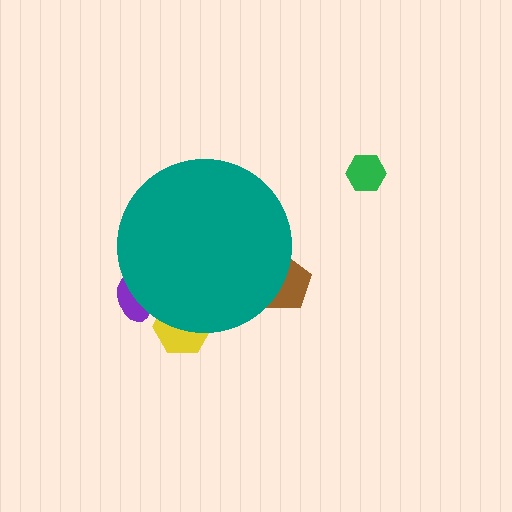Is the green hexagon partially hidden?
No, the green hexagon is fully visible.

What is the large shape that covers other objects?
A teal circle.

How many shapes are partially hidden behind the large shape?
3 shapes are partially hidden.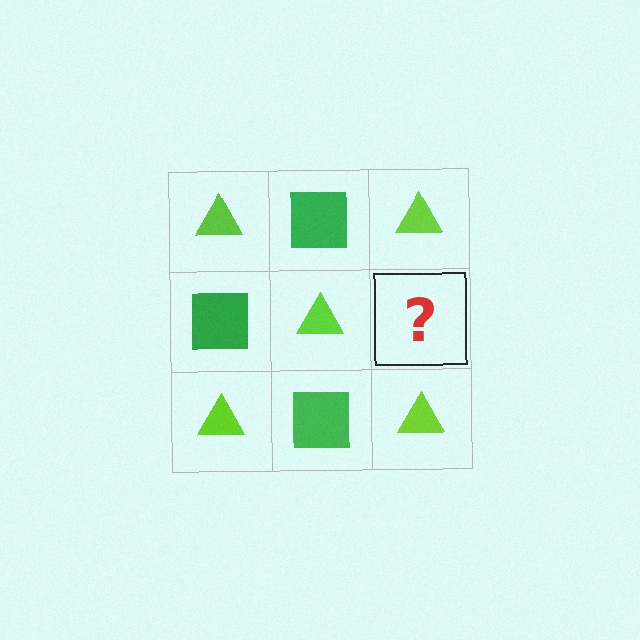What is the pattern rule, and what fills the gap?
The rule is that it alternates lime triangle and green square in a checkerboard pattern. The gap should be filled with a green square.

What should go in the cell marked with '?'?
The missing cell should contain a green square.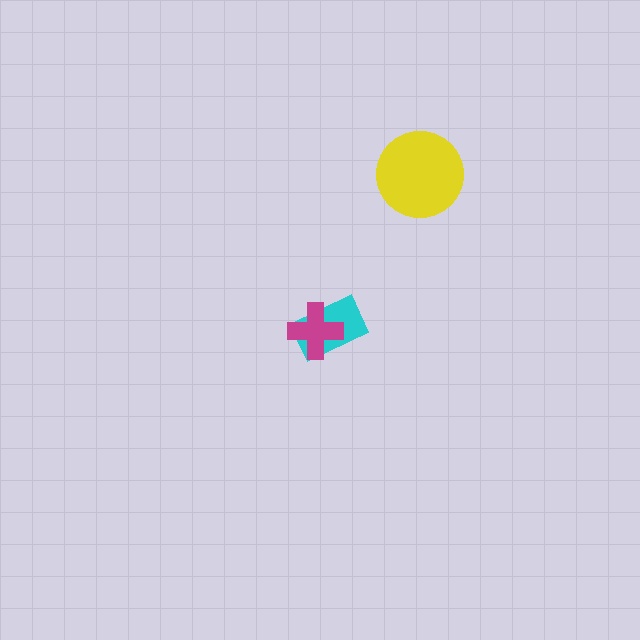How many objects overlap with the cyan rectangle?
1 object overlaps with the cyan rectangle.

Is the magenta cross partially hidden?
No, no other shape covers it.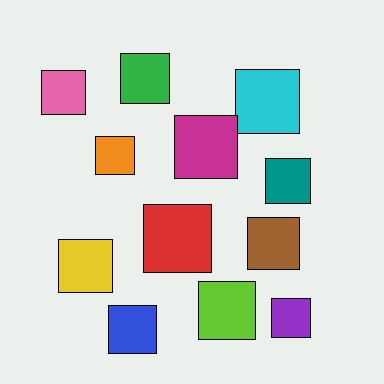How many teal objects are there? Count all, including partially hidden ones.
There is 1 teal object.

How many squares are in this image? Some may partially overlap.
There are 12 squares.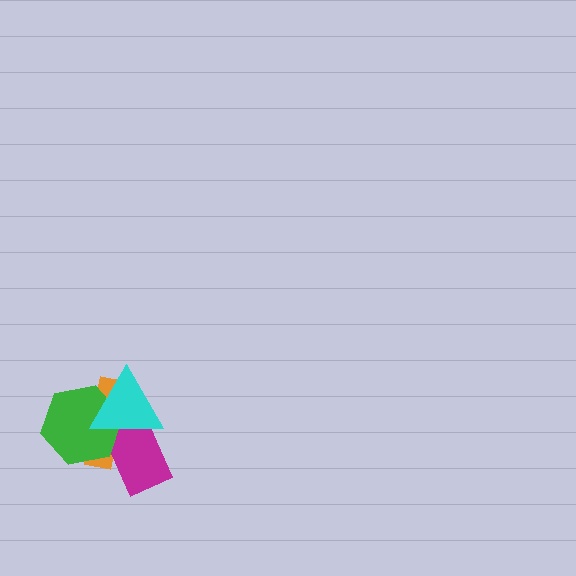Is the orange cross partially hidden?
Yes, it is partially covered by another shape.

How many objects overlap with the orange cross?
3 objects overlap with the orange cross.